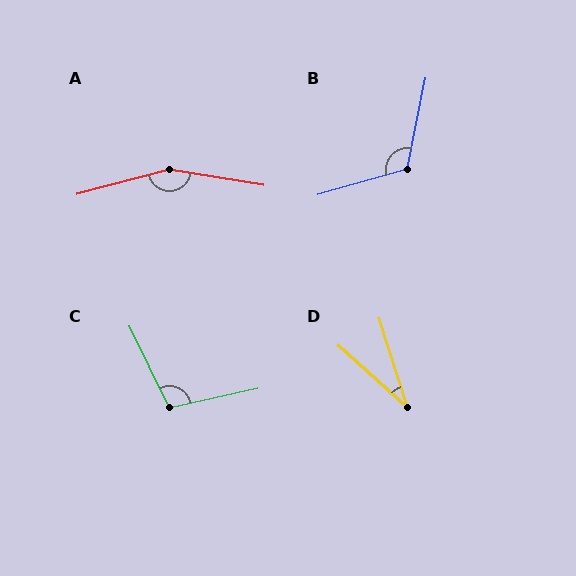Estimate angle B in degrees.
Approximately 117 degrees.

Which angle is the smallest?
D, at approximately 30 degrees.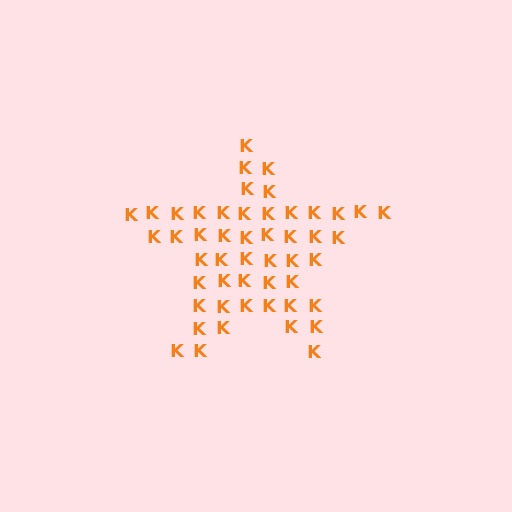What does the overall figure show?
The overall figure shows a star.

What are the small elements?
The small elements are letter K's.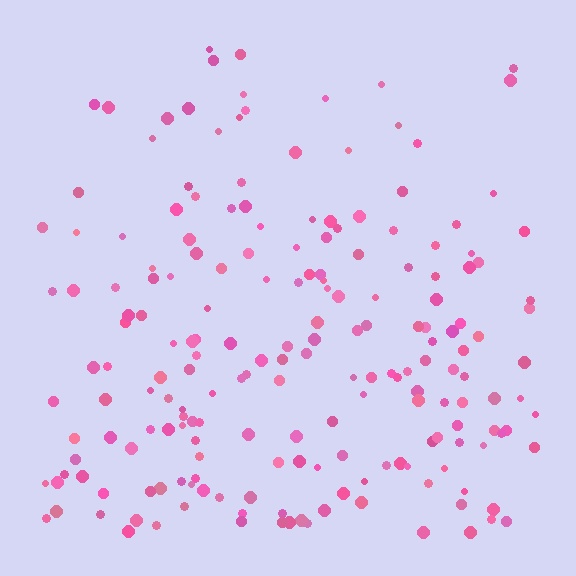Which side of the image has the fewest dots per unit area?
The top.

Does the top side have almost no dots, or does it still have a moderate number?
Still a moderate number, just noticeably fewer than the bottom.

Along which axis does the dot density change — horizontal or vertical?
Vertical.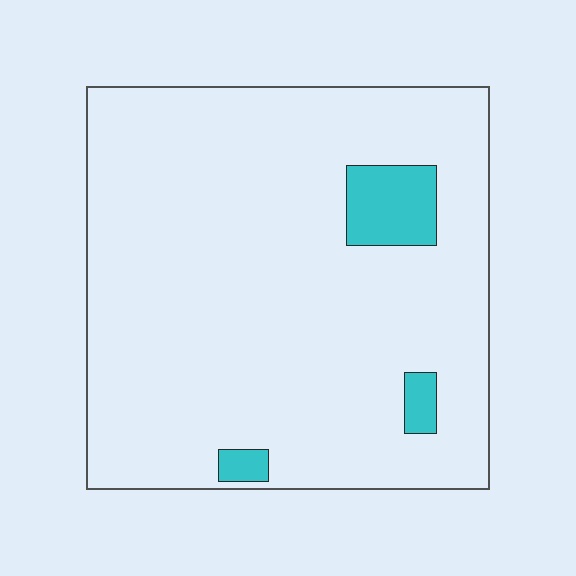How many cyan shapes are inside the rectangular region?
3.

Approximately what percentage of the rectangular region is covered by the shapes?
Approximately 5%.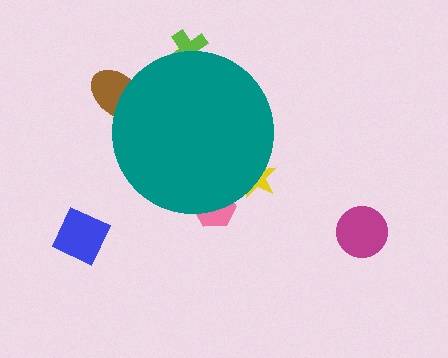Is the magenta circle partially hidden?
No, the magenta circle is fully visible.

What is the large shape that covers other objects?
A teal circle.